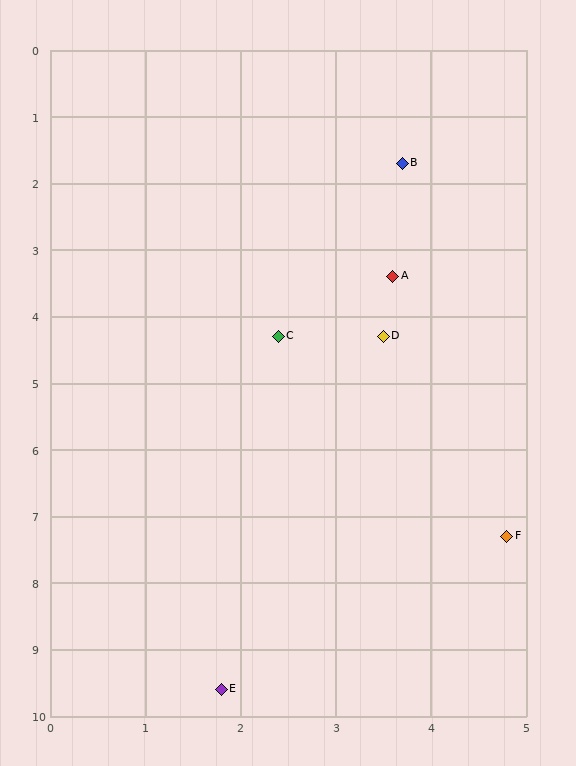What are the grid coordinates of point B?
Point B is at approximately (3.7, 1.7).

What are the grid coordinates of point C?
Point C is at approximately (2.4, 4.3).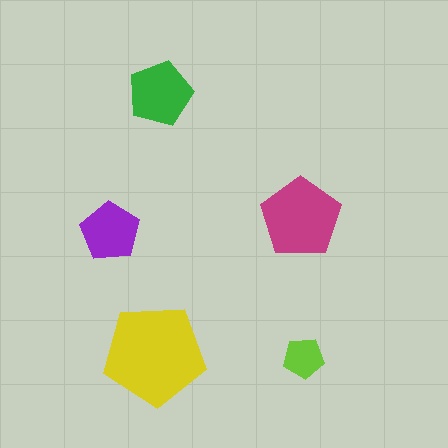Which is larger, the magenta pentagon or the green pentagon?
The magenta one.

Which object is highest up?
The green pentagon is topmost.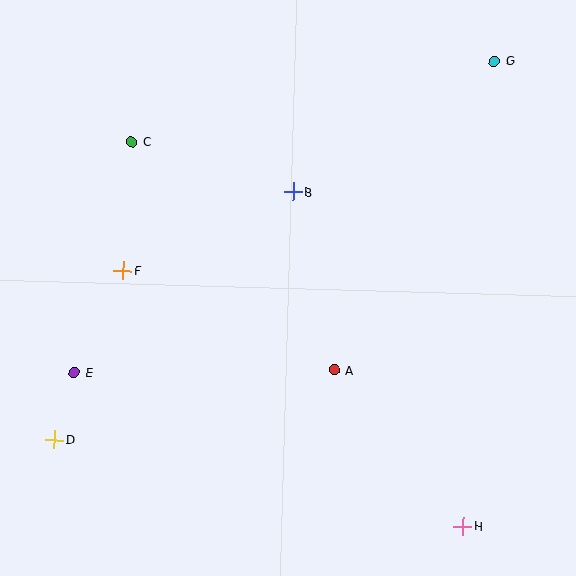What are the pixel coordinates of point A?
Point A is at (334, 370).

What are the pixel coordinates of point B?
Point B is at (293, 192).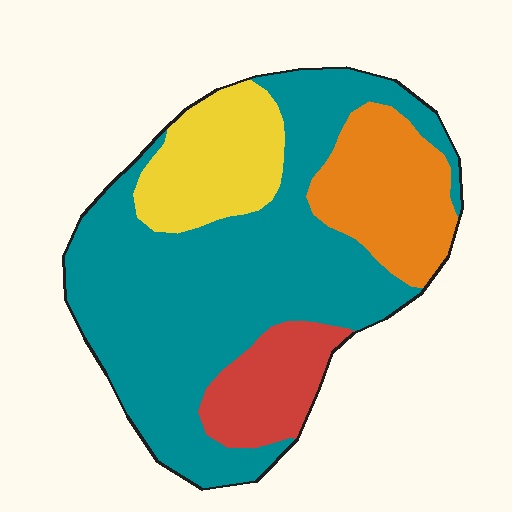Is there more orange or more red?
Orange.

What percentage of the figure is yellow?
Yellow takes up about one sixth (1/6) of the figure.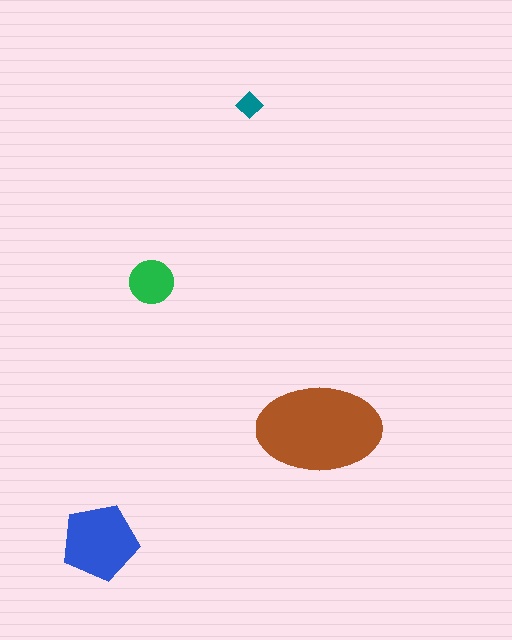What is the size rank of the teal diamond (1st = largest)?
4th.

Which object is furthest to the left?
The blue pentagon is leftmost.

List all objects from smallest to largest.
The teal diamond, the green circle, the blue pentagon, the brown ellipse.